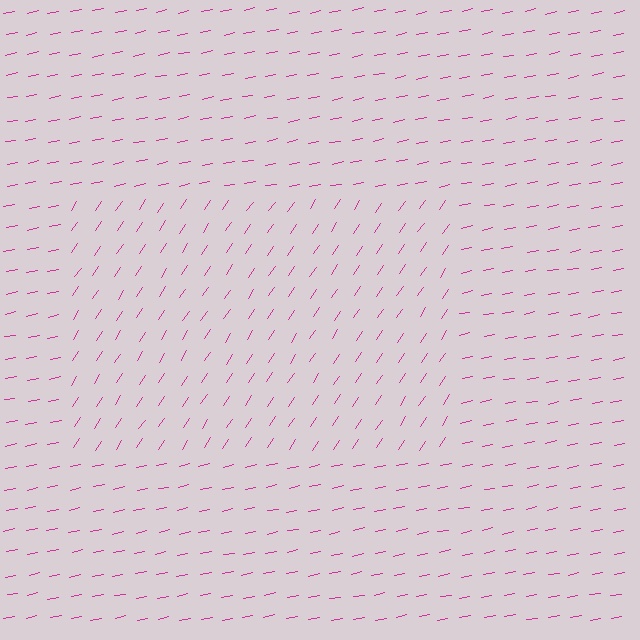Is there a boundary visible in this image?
Yes, there is a texture boundary formed by a change in line orientation.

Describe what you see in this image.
The image is filled with small magenta line segments. A rectangle region in the image has lines oriented differently from the surrounding lines, creating a visible texture boundary.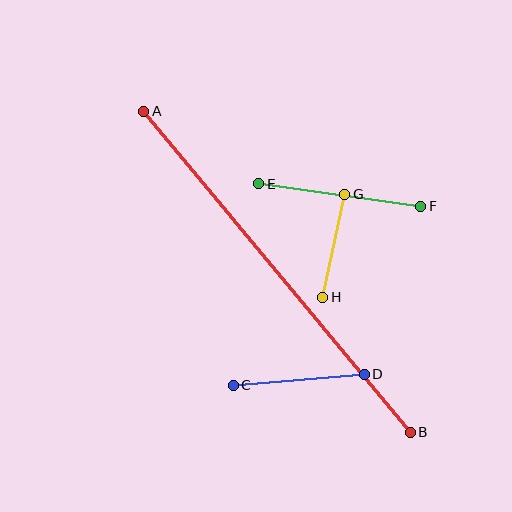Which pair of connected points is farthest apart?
Points A and B are farthest apart.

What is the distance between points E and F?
The distance is approximately 163 pixels.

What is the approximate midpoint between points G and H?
The midpoint is at approximately (334, 246) pixels.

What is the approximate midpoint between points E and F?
The midpoint is at approximately (340, 195) pixels.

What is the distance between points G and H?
The distance is approximately 105 pixels.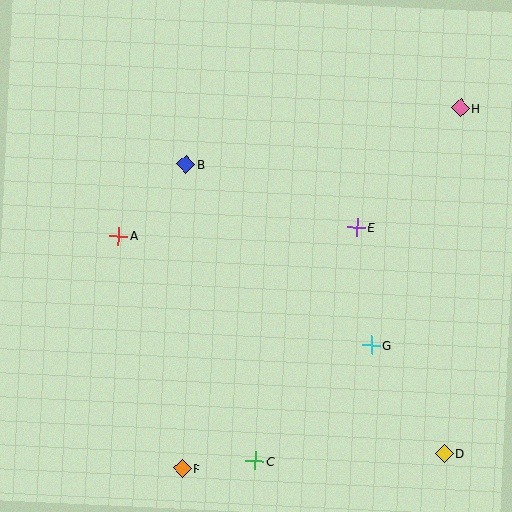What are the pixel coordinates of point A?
Point A is at (118, 236).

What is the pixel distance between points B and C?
The distance between B and C is 304 pixels.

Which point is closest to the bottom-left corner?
Point F is closest to the bottom-left corner.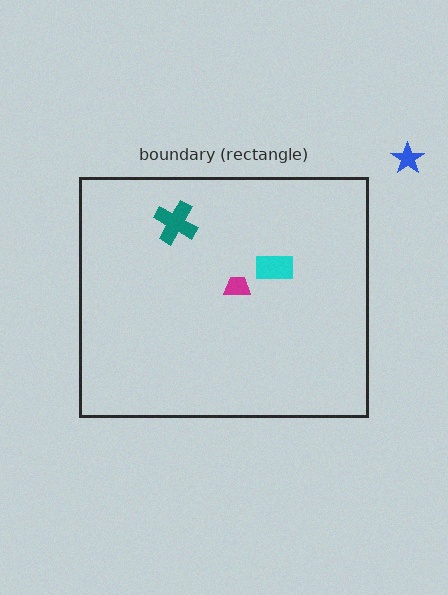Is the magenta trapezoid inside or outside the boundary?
Inside.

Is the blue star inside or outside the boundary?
Outside.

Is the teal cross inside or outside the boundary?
Inside.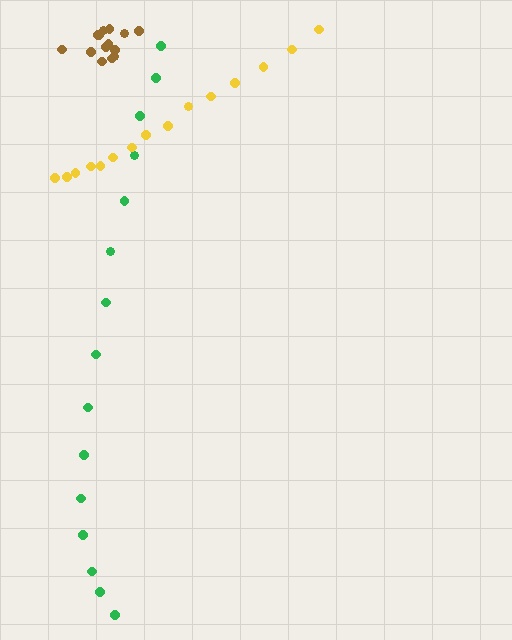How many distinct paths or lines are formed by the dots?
There are 3 distinct paths.